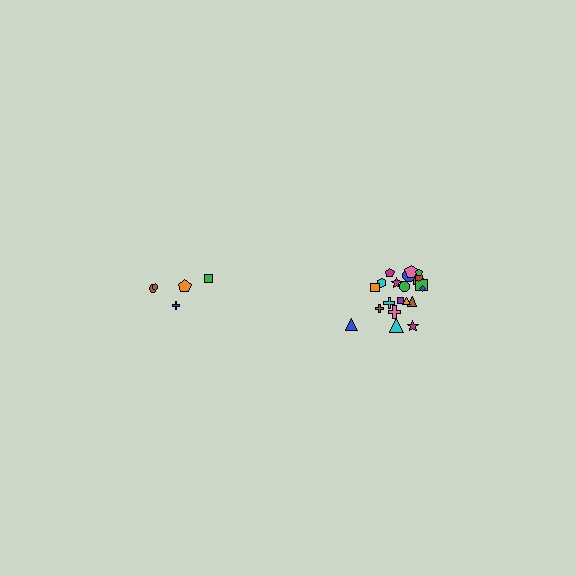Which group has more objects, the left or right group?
The right group.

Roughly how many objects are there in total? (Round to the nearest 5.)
Roughly 25 objects in total.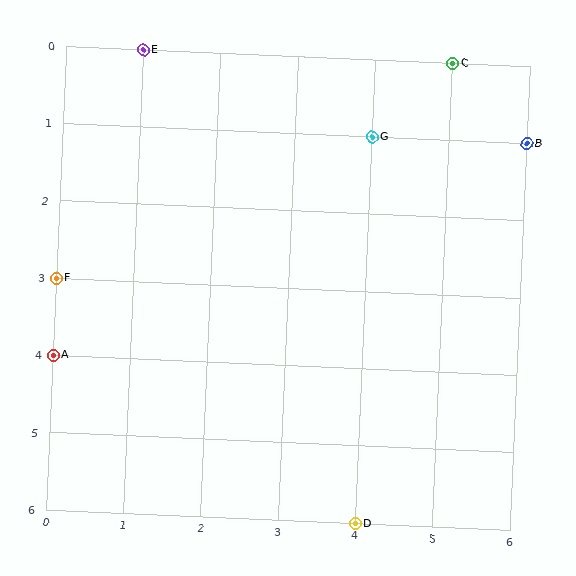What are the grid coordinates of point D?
Point D is at grid coordinates (4, 6).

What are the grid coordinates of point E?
Point E is at grid coordinates (1, 0).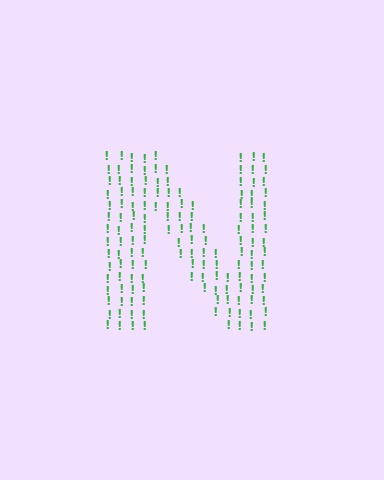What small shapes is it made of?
It is made of small exclamation marks.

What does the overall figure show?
The overall figure shows the letter N.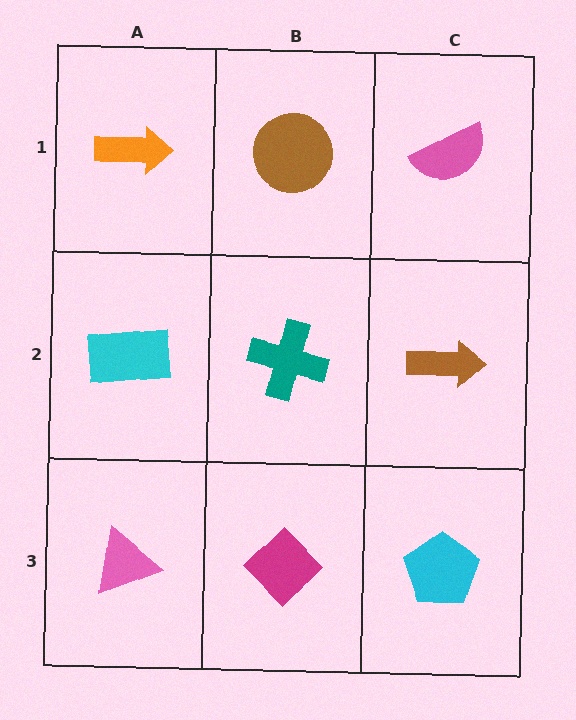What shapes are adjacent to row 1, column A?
A cyan rectangle (row 2, column A), a brown circle (row 1, column B).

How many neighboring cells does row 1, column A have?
2.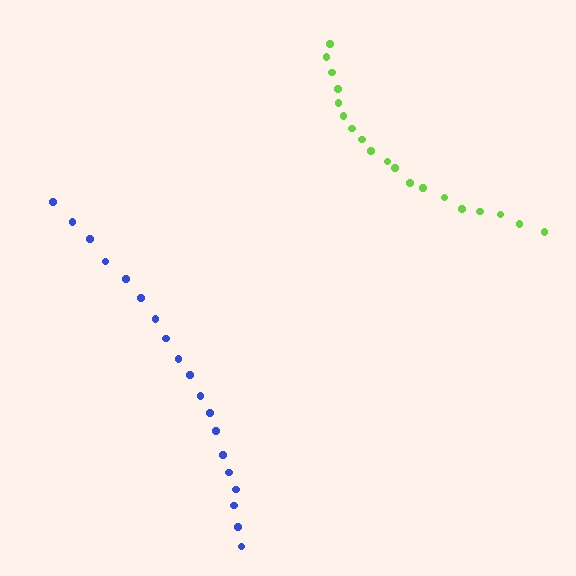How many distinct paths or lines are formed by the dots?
There are 2 distinct paths.